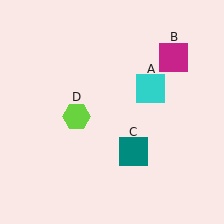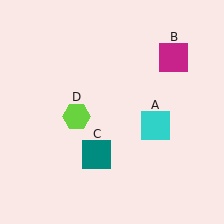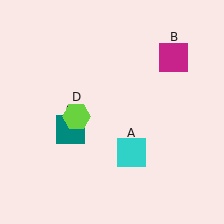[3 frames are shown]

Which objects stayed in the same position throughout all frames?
Magenta square (object B) and lime hexagon (object D) remained stationary.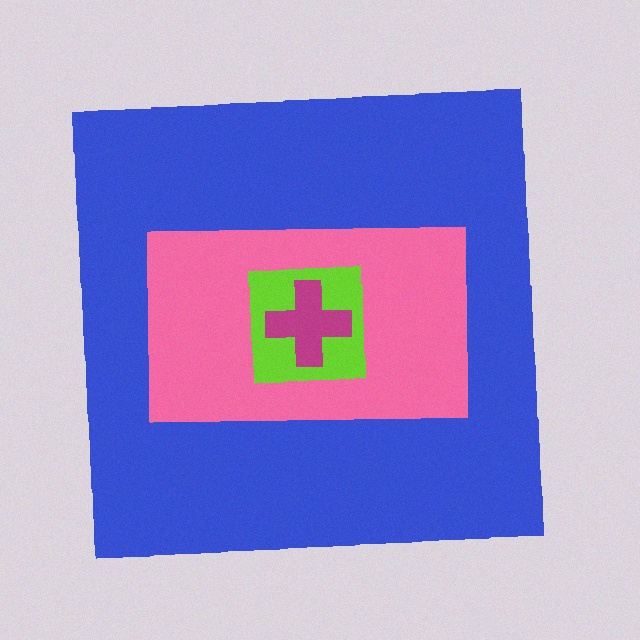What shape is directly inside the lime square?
The magenta cross.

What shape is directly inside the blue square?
The pink rectangle.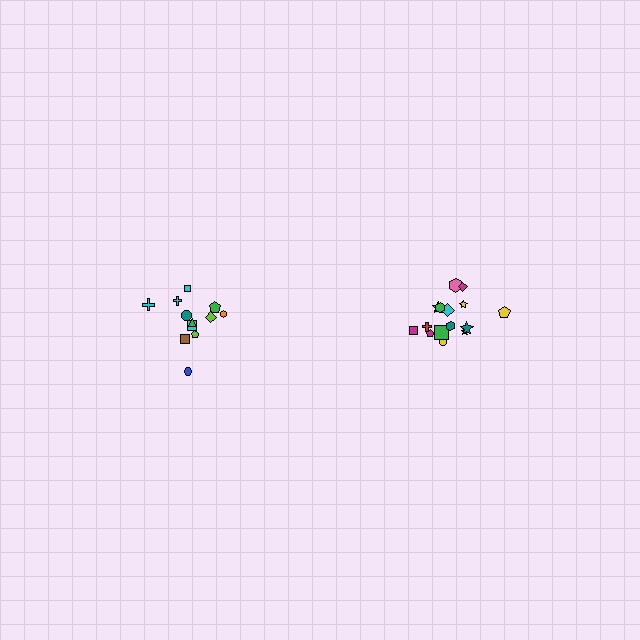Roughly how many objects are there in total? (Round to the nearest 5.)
Roughly 25 objects in total.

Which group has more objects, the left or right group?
The right group.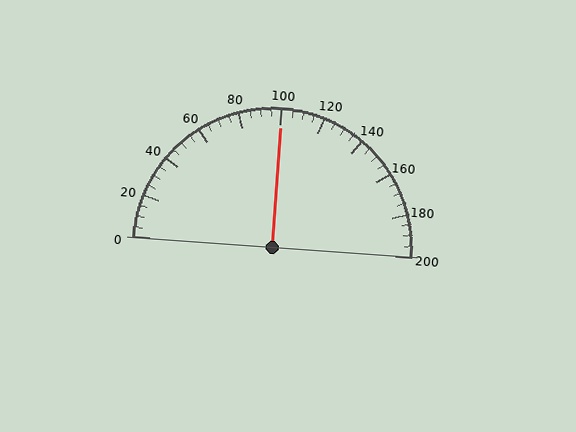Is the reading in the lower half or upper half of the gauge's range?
The reading is in the upper half of the range (0 to 200).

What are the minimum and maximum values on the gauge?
The gauge ranges from 0 to 200.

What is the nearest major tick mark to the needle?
The nearest major tick mark is 100.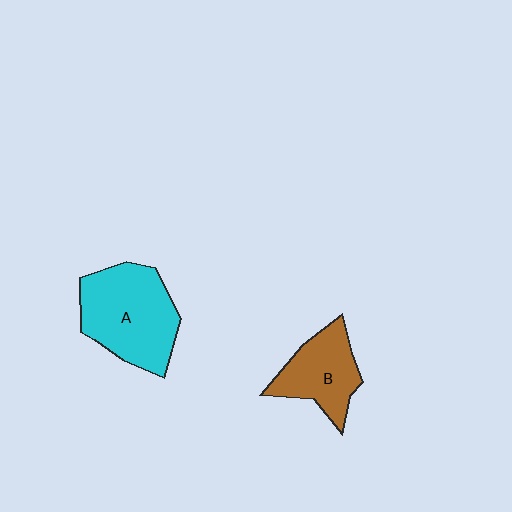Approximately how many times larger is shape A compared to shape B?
Approximately 1.5 times.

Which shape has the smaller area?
Shape B (brown).